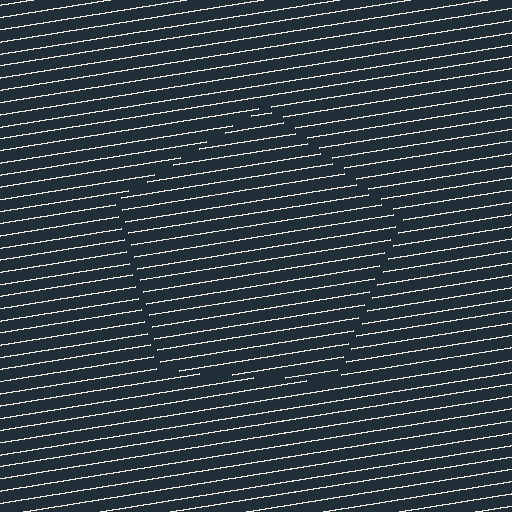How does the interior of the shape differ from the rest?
The interior of the shape contains the same grating, shifted by half a period — the contour is defined by the phase discontinuity where line-ends from the inner and outer gratings abut.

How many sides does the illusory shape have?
5 sides — the line-ends trace a pentagon.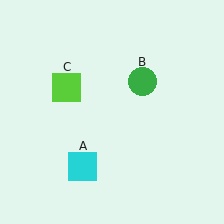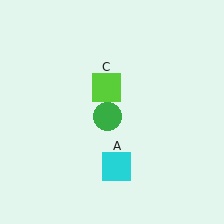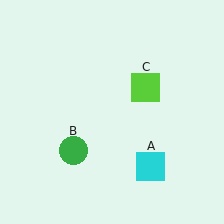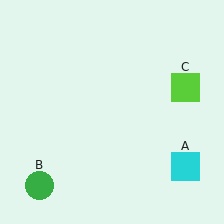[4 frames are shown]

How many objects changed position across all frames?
3 objects changed position: cyan square (object A), green circle (object B), lime square (object C).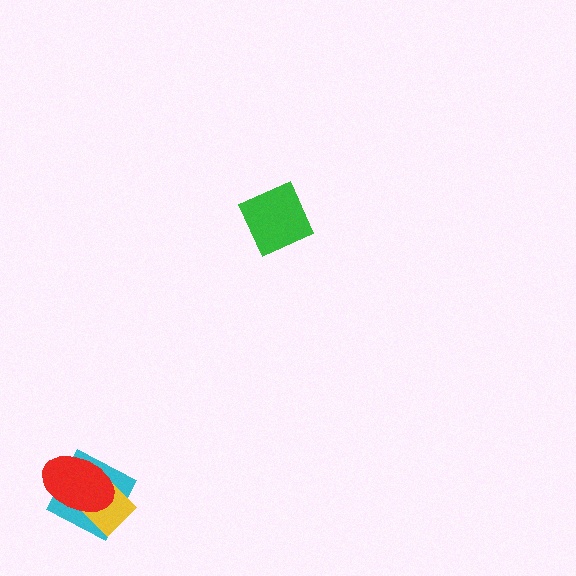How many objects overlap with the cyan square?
2 objects overlap with the cyan square.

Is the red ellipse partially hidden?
No, no other shape covers it.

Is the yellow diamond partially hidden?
Yes, it is partially covered by another shape.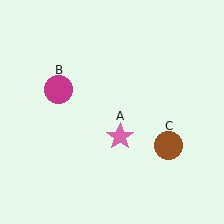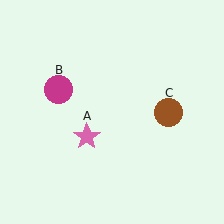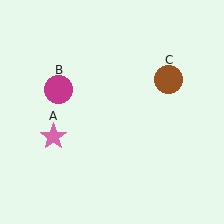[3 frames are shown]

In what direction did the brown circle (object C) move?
The brown circle (object C) moved up.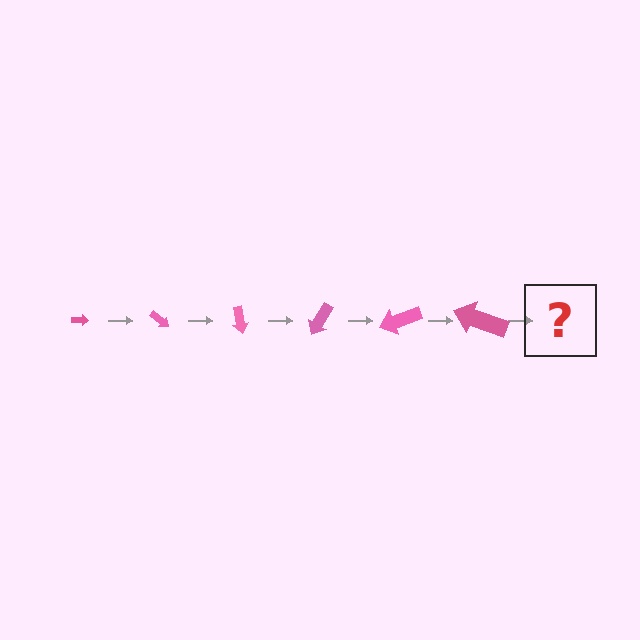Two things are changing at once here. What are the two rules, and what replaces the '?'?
The two rules are that the arrow grows larger each step and it rotates 40 degrees each step. The '?' should be an arrow, larger than the previous one and rotated 240 degrees from the start.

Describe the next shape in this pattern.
It should be an arrow, larger than the previous one and rotated 240 degrees from the start.